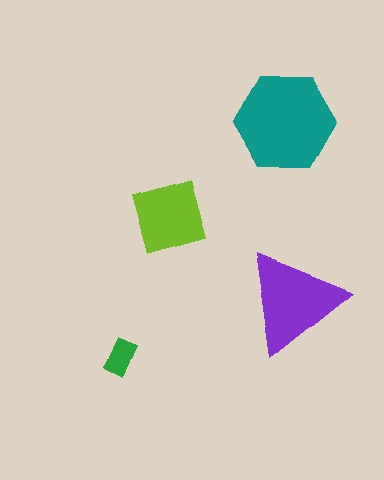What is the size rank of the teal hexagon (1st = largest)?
1st.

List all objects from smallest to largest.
The green rectangle, the lime square, the purple triangle, the teal hexagon.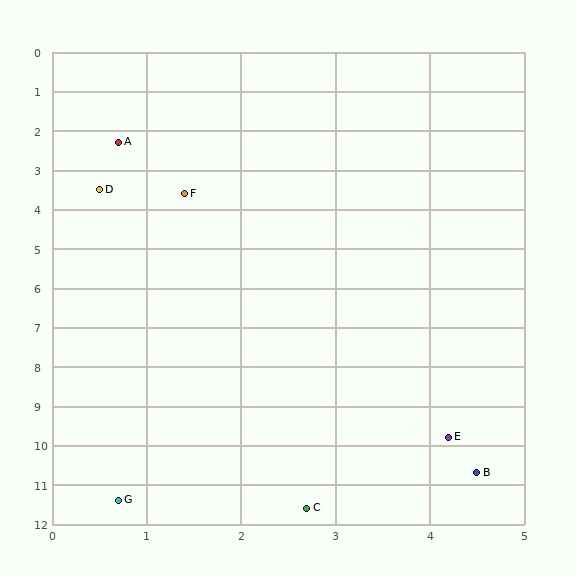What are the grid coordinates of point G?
Point G is at approximately (0.7, 11.4).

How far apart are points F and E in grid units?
Points F and E are about 6.8 grid units apart.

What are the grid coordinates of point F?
Point F is at approximately (1.4, 3.6).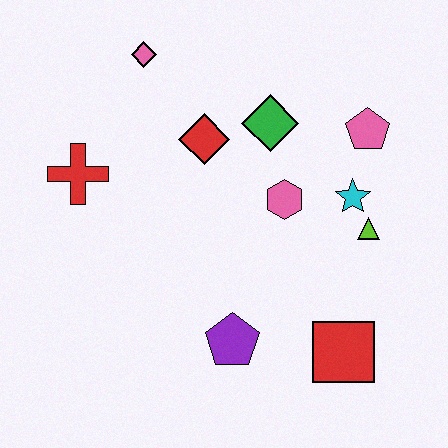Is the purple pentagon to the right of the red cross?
Yes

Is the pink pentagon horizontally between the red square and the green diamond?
No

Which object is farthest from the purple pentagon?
The pink diamond is farthest from the purple pentagon.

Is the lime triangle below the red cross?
Yes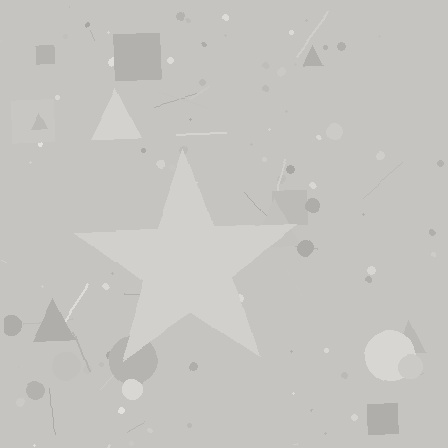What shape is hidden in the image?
A star is hidden in the image.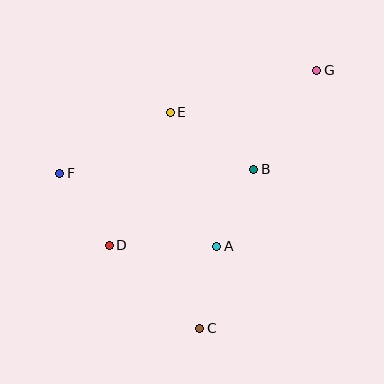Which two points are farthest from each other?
Points C and G are farthest from each other.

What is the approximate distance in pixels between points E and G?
The distance between E and G is approximately 152 pixels.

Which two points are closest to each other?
Points A and C are closest to each other.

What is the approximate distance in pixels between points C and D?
The distance between C and D is approximately 123 pixels.